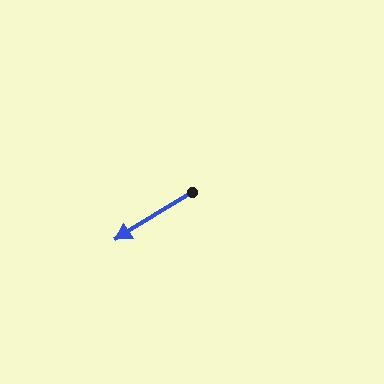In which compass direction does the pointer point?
Southwest.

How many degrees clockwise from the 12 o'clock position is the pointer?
Approximately 238 degrees.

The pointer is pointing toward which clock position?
Roughly 8 o'clock.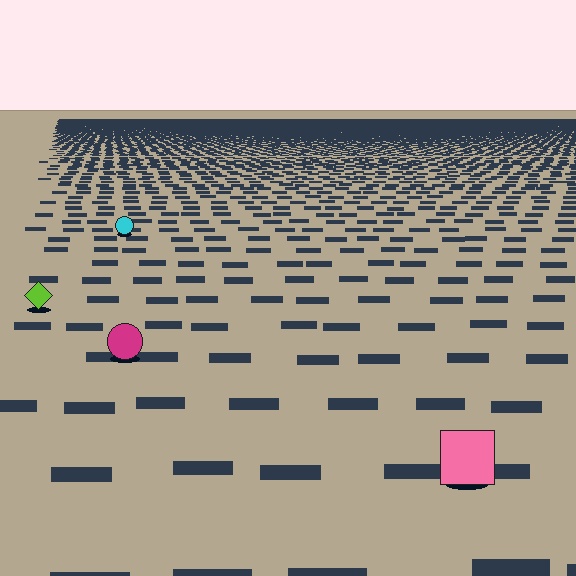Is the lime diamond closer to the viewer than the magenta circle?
No. The magenta circle is closer — you can tell from the texture gradient: the ground texture is coarser near it.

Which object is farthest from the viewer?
The cyan circle is farthest from the viewer. It appears smaller and the ground texture around it is denser.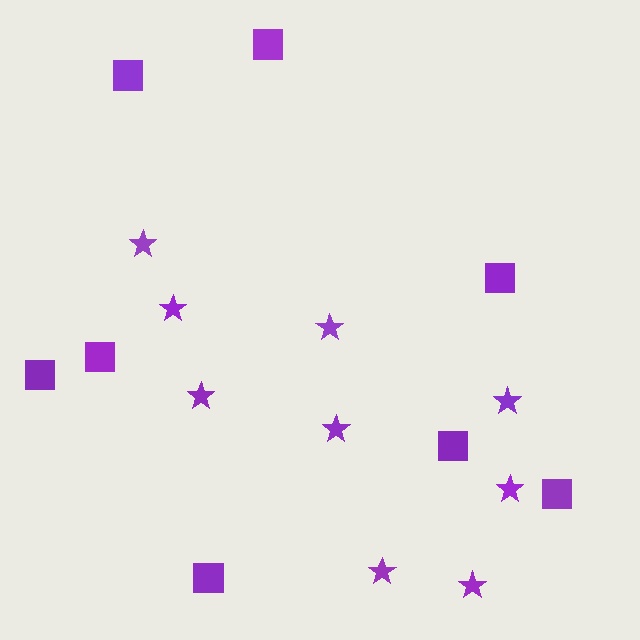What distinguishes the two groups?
There are 2 groups: one group of squares (8) and one group of stars (9).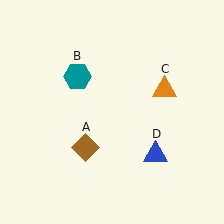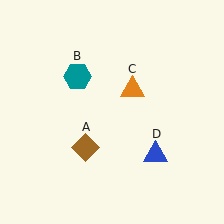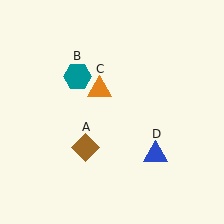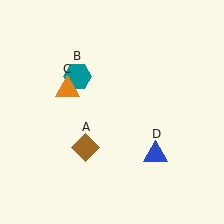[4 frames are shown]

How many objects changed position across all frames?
1 object changed position: orange triangle (object C).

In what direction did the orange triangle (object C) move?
The orange triangle (object C) moved left.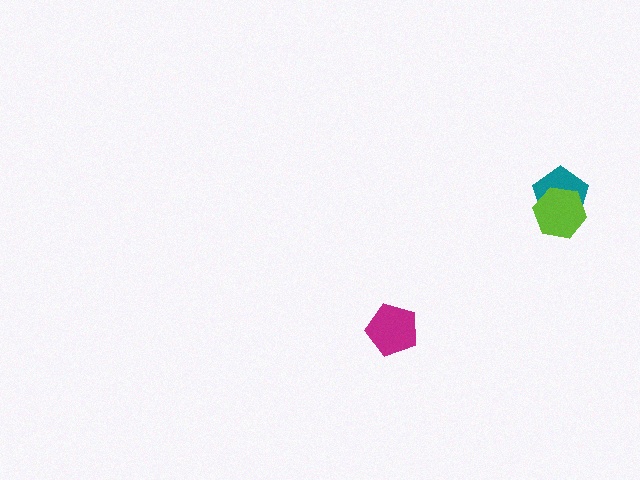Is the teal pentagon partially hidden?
Yes, it is partially covered by another shape.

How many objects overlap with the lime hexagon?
1 object overlaps with the lime hexagon.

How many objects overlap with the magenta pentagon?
0 objects overlap with the magenta pentagon.